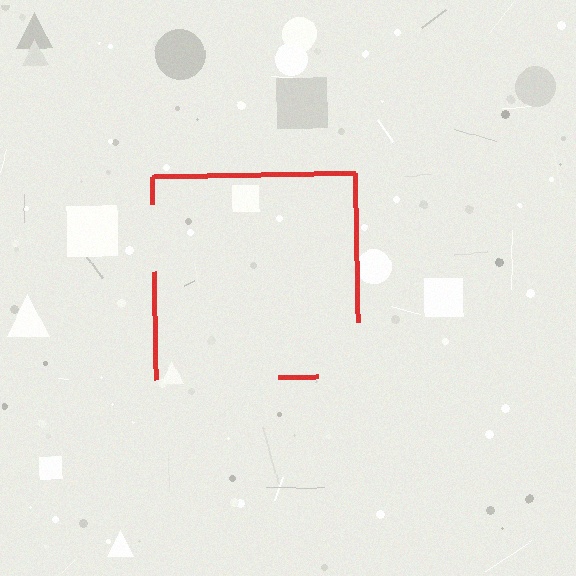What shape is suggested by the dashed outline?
The dashed outline suggests a square.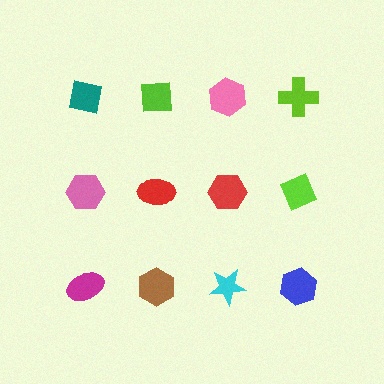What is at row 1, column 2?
A lime square.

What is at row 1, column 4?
A lime cross.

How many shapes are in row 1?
4 shapes.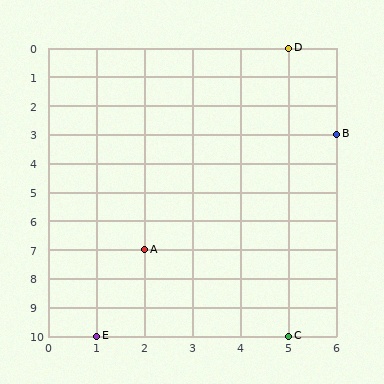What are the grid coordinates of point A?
Point A is at grid coordinates (2, 7).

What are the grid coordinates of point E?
Point E is at grid coordinates (1, 10).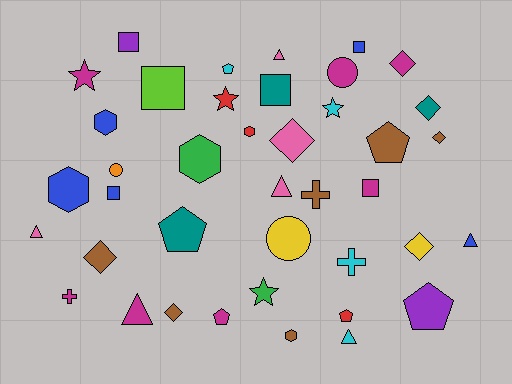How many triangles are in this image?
There are 6 triangles.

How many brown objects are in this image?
There are 6 brown objects.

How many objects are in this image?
There are 40 objects.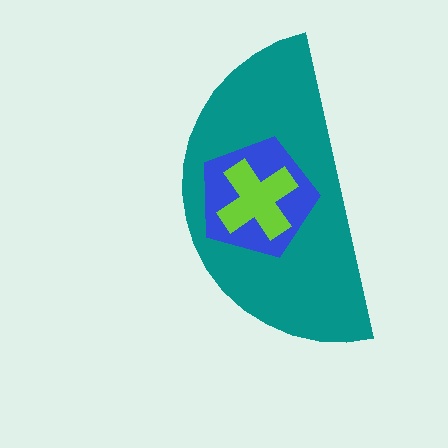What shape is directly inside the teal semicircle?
The blue pentagon.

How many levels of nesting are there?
3.